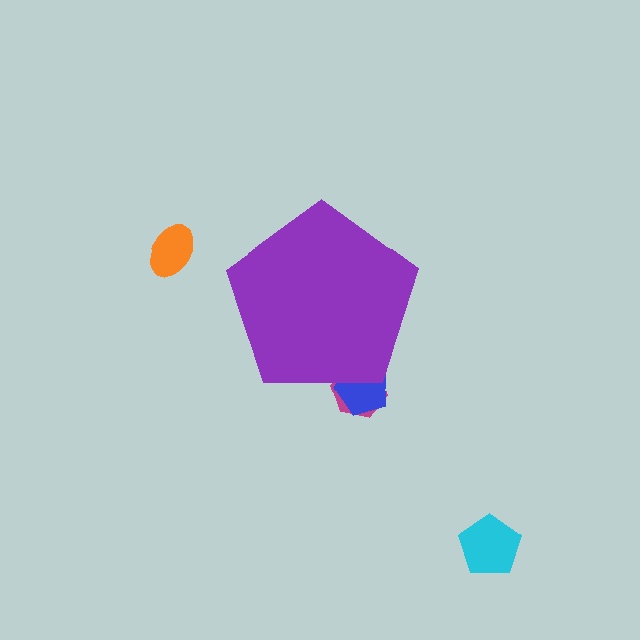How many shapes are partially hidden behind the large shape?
2 shapes are partially hidden.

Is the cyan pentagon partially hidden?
No, the cyan pentagon is fully visible.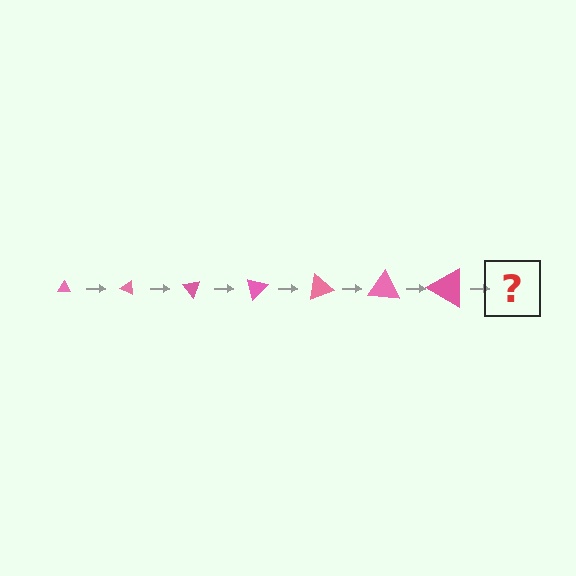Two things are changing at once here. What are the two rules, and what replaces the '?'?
The two rules are that the triangle grows larger each step and it rotates 25 degrees each step. The '?' should be a triangle, larger than the previous one and rotated 175 degrees from the start.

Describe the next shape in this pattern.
It should be a triangle, larger than the previous one and rotated 175 degrees from the start.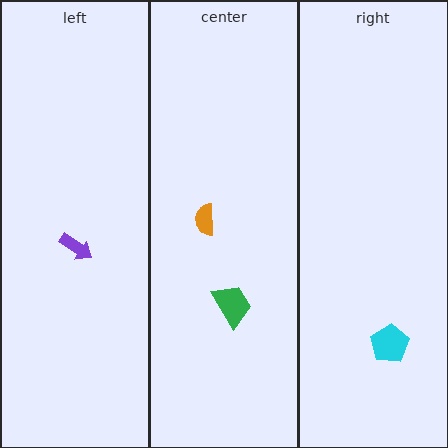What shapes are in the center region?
The orange semicircle, the green trapezoid.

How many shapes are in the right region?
1.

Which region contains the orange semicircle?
The center region.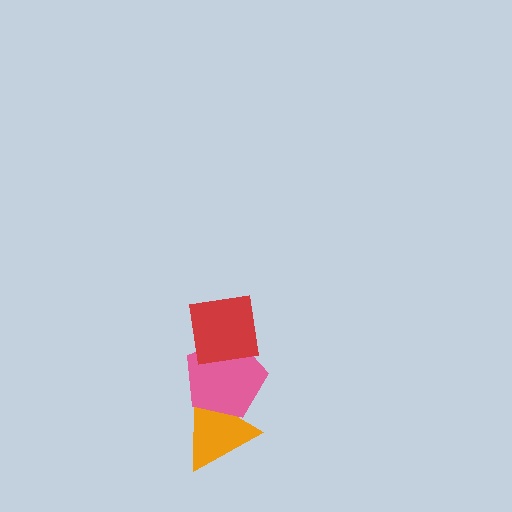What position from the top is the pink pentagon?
The pink pentagon is 2nd from the top.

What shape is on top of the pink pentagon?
The red square is on top of the pink pentagon.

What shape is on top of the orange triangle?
The pink pentagon is on top of the orange triangle.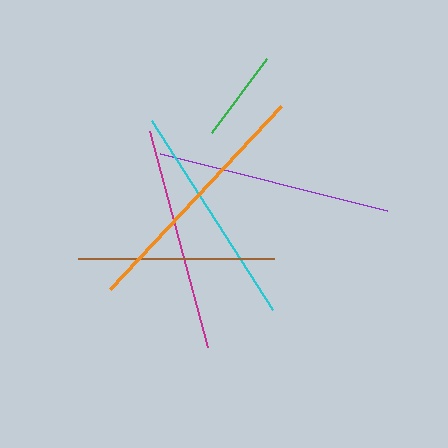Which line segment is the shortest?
The green line is the shortest at approximately 93 pixels.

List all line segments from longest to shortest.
From longest to shortest: orange, purple, cyan, magenta, brown, green.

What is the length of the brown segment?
The brown segment is approximately 196 pixels long.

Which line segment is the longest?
The orange line is the longest at approximately 250 pixels.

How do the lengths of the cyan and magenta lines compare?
The cyan and magenta lines are approximately the same length.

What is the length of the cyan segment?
The cyan segment is approximately 225 pixels long.